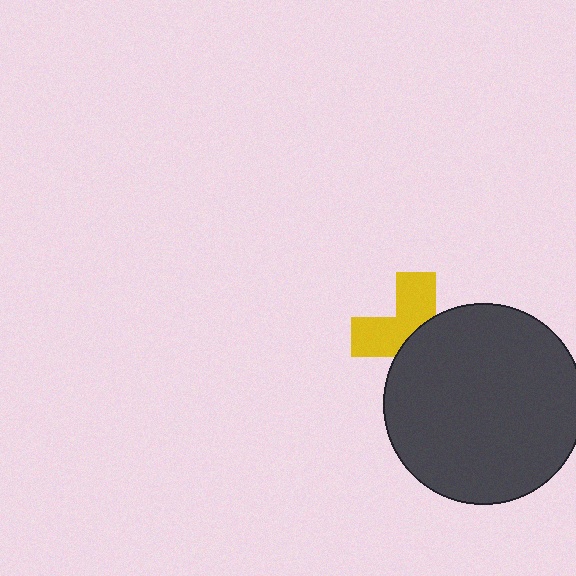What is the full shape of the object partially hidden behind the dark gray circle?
The partially hidden object is a yellow cross.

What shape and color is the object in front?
The object in front is a dark gray circle.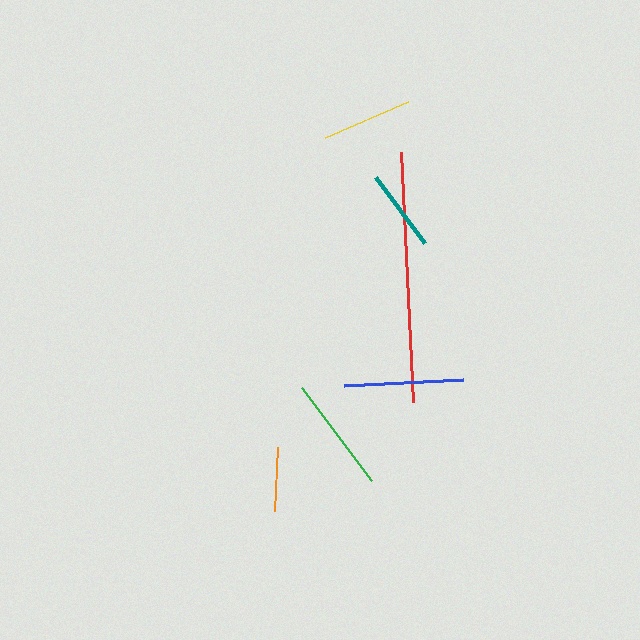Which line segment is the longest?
The red line is the longest at approximately 250 pixels.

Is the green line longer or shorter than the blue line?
The blue line is longer than the green line.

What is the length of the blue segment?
The blue segment is approximately 119 pixels long.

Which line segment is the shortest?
The orange line is the shortest at approximately 65 pixels.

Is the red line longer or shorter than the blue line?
The red line is longer than the blue line.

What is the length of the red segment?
The red segment is approximately 250 pixels long.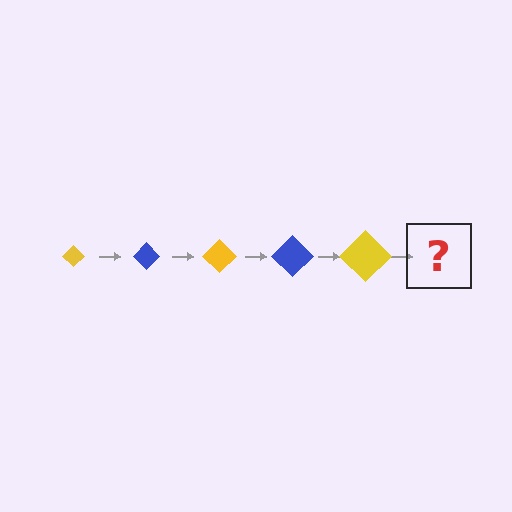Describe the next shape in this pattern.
It should be a blue diamond, larger than the previous one.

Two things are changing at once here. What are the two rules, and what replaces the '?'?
The two rules are that the diamond grows larger each step and the color cycles through yellow and blue. The '?' should be a blue diamond, larger than the previous one.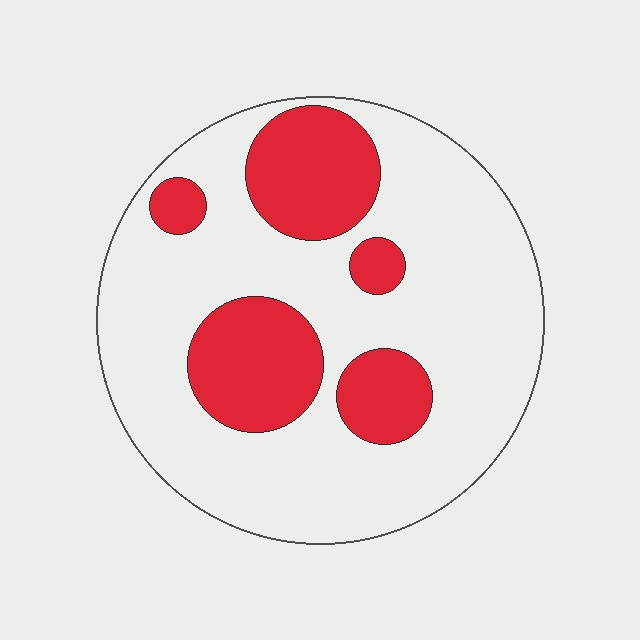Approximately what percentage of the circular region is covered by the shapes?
Approximately 25%.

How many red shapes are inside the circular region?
5.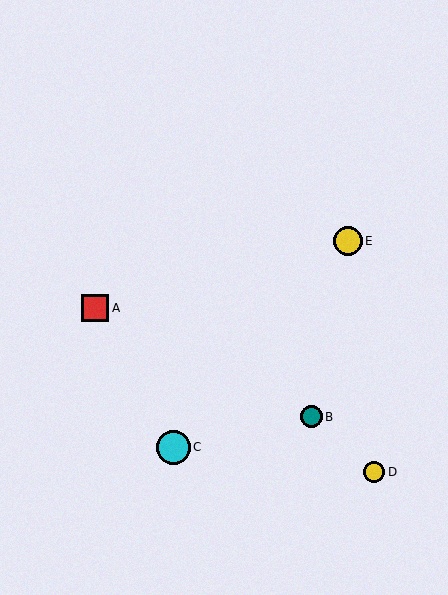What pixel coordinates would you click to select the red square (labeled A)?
Click at (95, 308) to select the red square A.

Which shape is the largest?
The cyan circle (labeled C) is the largest.